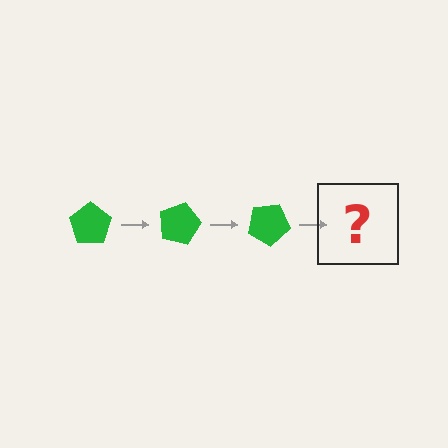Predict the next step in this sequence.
The next step is a green pentagon rotated 45 degrees.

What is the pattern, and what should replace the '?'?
The pattern is that the pentagon rotates 15 degrees each step. The '?' should be a green pentagon rotated 45 degrees.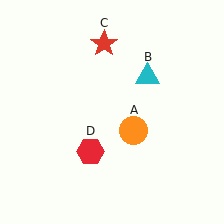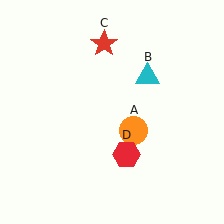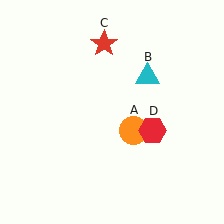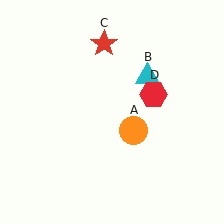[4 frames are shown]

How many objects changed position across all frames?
1 object changed position: red hexagon (object D).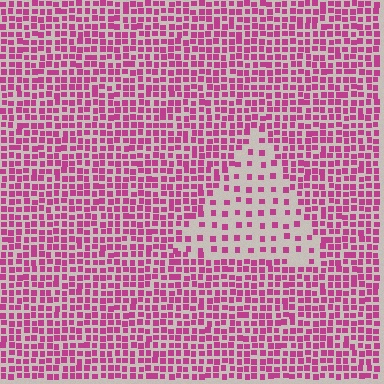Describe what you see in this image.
The image contains small magenta elements arranged at two different densities. A triangle-shaped region is visible where the elements are less densely packed than the surrounding area.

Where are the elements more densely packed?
The elements are more densely packed outside the triangle boundary.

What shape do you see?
I see a triangle.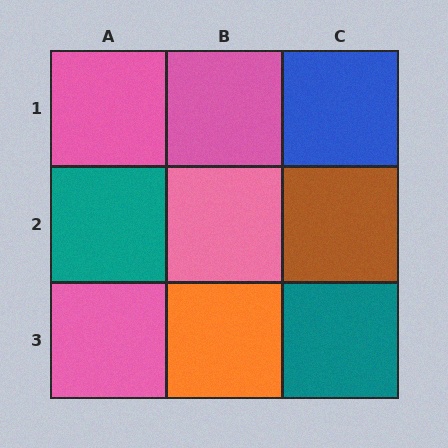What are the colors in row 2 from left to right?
Teal, pink, brown.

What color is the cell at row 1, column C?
Blue.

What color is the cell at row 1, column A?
Pink.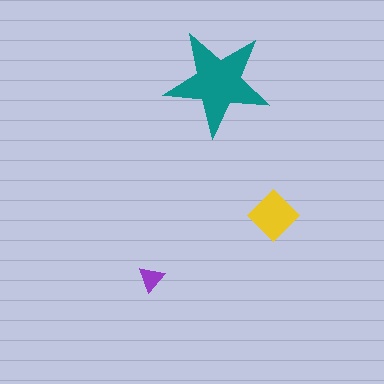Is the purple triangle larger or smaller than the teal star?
Smaller.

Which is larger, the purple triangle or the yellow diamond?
The yellow diamond.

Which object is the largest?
The teal star.